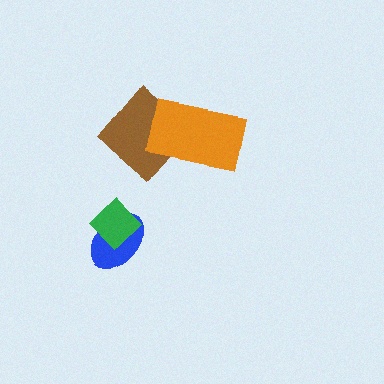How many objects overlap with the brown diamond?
1 object overlaps with the brown diamond.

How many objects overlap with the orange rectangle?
1 object overlaps with the orange rectangle.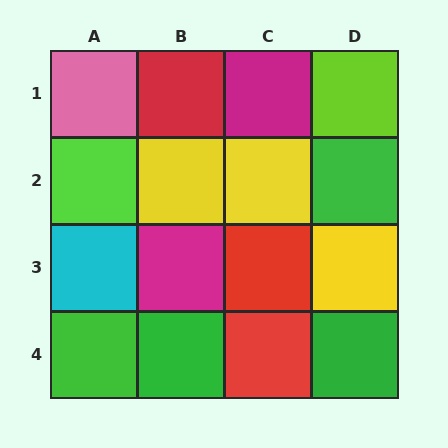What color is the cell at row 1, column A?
Pink.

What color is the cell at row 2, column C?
Yellow.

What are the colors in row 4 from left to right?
Green, green, red, green.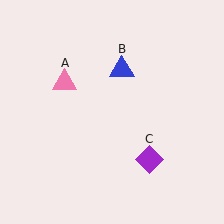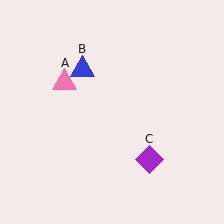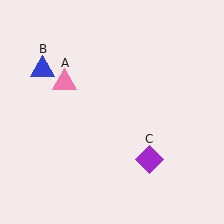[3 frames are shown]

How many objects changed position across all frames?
1 object changed position: blue triangle (object B).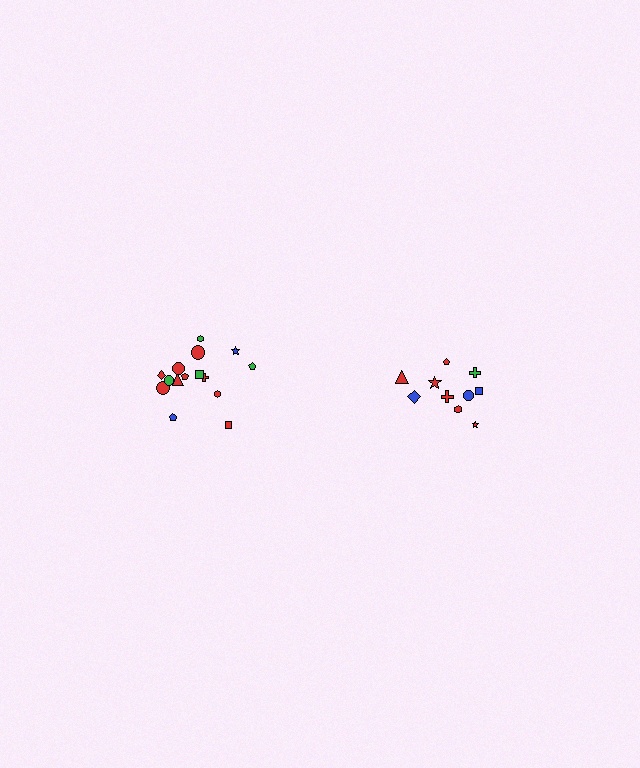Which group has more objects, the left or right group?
The left group.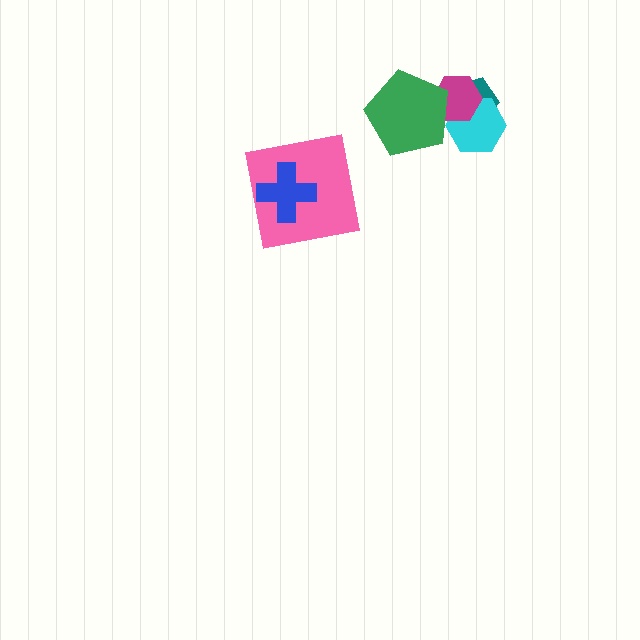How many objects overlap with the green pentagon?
2 objects overlap with the green pentagon.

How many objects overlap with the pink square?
1 object overlaps with the pink square.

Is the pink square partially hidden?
Yes, it is partially covered by another shape.